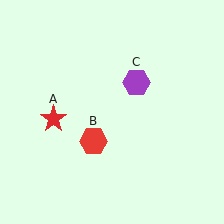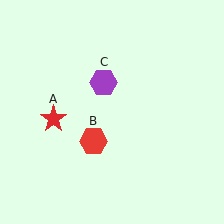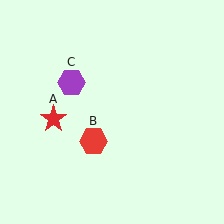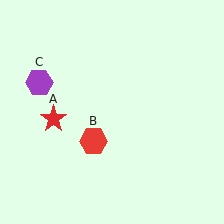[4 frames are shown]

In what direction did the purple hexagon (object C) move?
The purple hexagon (object C) moved left.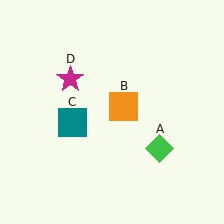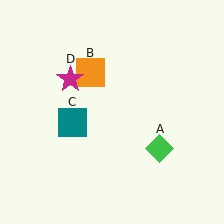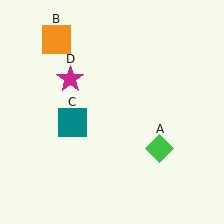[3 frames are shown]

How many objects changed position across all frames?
1 object changed position: orange square (object B).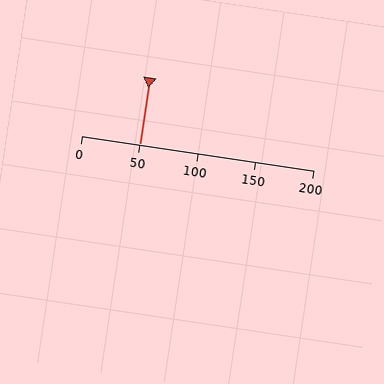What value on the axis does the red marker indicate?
The marker indicates approximately 50.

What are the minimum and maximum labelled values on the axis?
The axis runs from 0 to 200.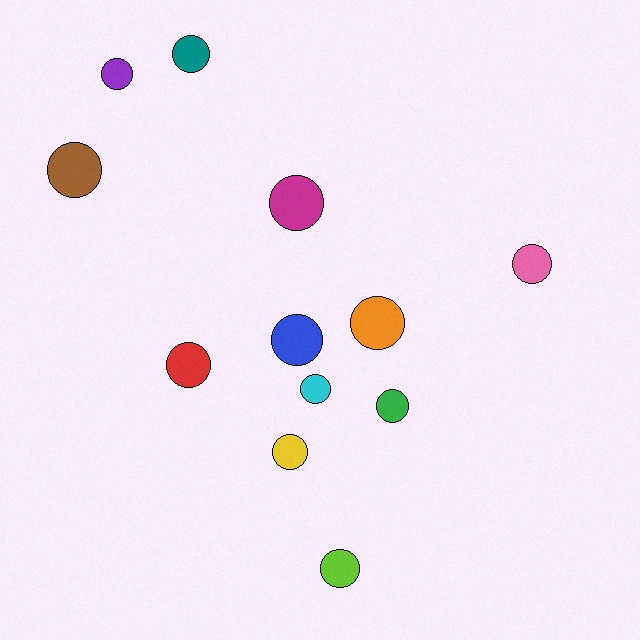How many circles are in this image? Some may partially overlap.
There are 12 circles.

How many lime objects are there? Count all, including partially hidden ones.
There is 1 lime object.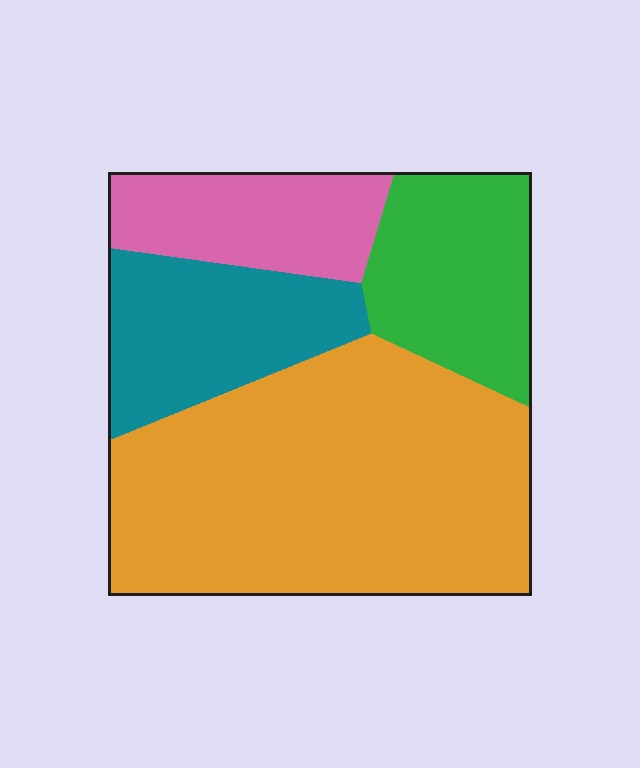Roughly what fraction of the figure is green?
Green covers about 20% of the figure.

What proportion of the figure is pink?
Pink covers about 15% of the figure.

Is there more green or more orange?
Orange.